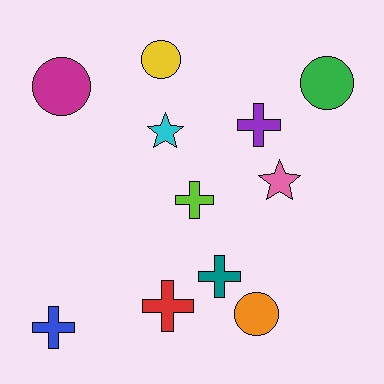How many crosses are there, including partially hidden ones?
There are 5 crosses.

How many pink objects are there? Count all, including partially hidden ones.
There is 1 pink object.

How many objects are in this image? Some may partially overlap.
There are 11 objects.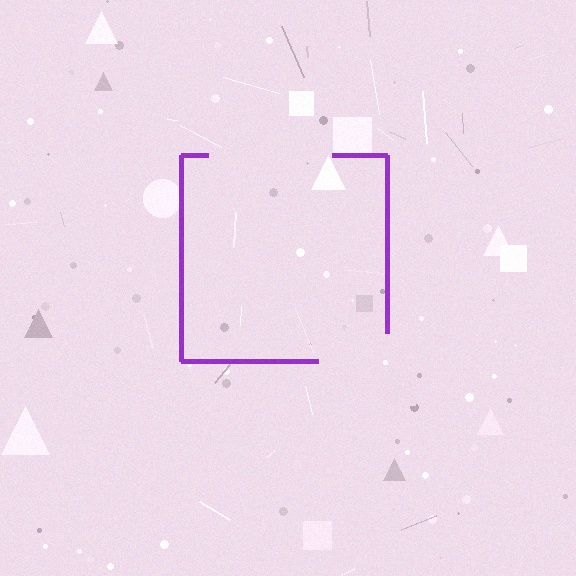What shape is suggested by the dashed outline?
The dashed outline suggests a square.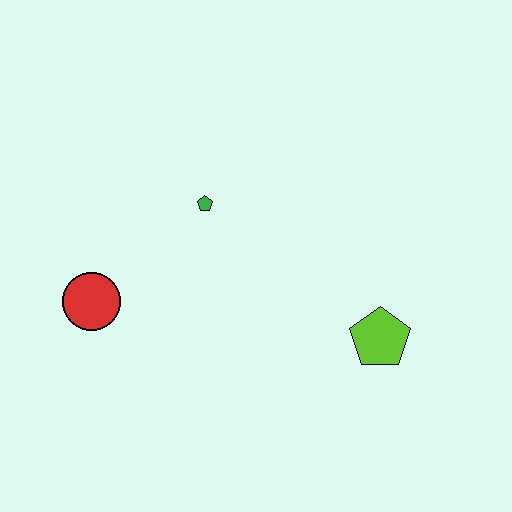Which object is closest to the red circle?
The green pentagon is closest to the red circle.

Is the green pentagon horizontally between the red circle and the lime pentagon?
Yes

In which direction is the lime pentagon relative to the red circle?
The lime pentagon is to the right of the red circle.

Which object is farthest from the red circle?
The lime pentagon is farthest from the red circle.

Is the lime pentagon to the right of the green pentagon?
Yes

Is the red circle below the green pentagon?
Yes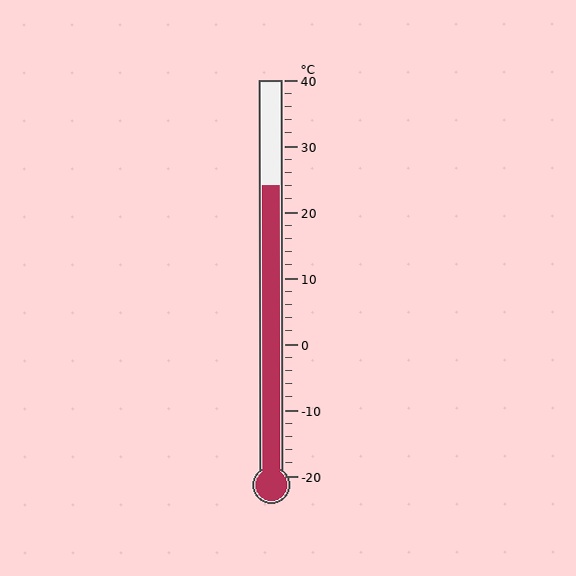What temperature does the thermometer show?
The thermometer shows approximately 24°C.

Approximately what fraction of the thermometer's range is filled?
The thermometer is filled to approximately 75% of its range.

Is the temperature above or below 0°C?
The temperature is above 0°C.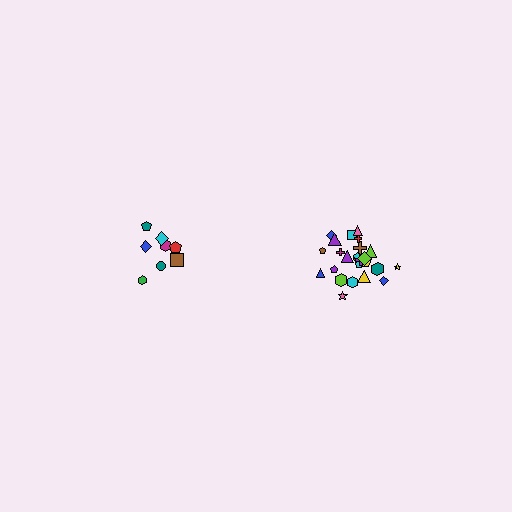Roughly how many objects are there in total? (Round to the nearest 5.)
Roughly 35 objects in total.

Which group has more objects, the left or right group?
The right group.